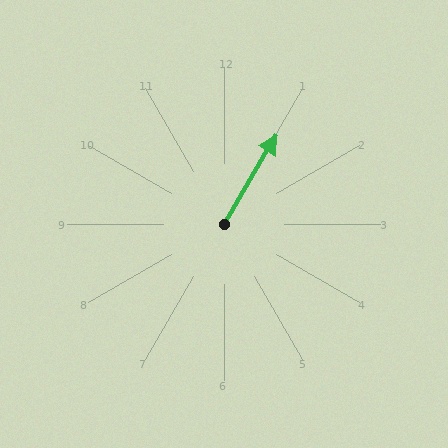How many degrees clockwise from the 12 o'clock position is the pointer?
Approximately 30 degrees.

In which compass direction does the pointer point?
Northeast.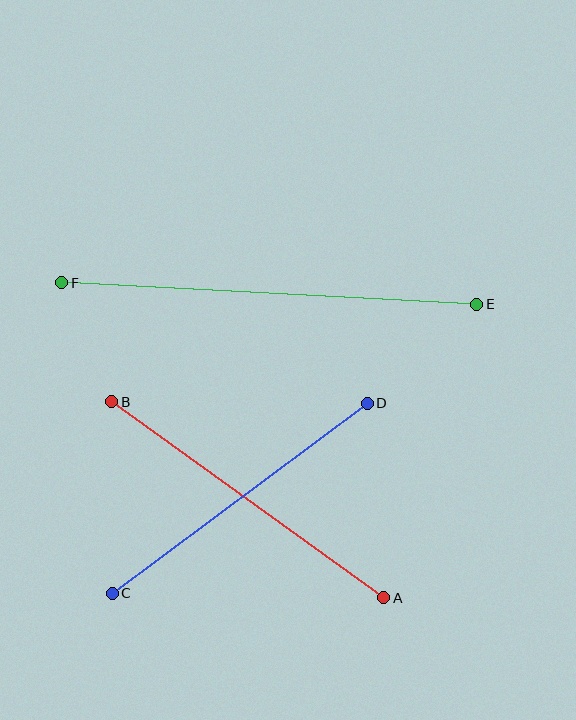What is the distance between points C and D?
The distance is approximately 318 pixels.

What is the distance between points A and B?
The distance is approximately 336 pixels.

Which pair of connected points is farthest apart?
Points E and F are farthest apart.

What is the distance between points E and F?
The distance is approximately 416 pixels.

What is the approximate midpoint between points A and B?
The midpoint is at approximately (248, 500) pixels.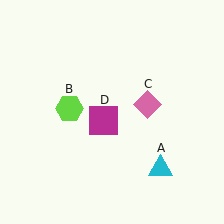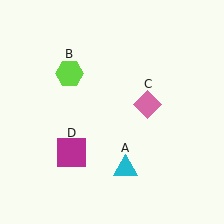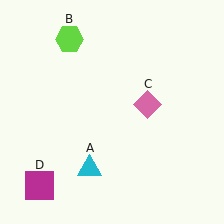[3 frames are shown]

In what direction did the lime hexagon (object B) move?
The lime hexagon (object B) moved up.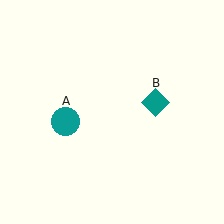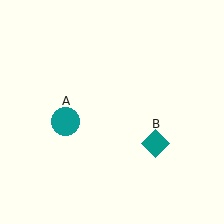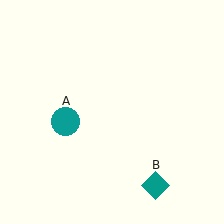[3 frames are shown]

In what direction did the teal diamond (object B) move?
The teal diamond (object B) moved down.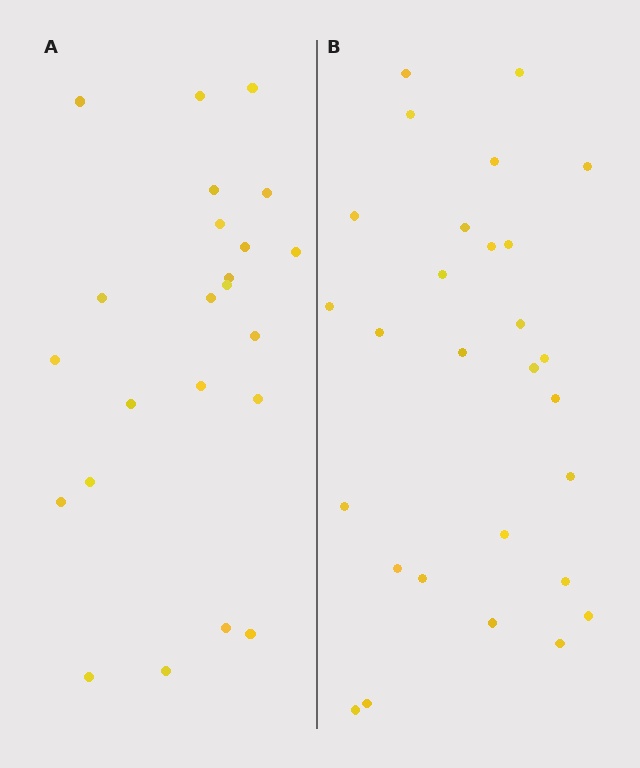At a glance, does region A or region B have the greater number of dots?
Region B (the right region) has more dots.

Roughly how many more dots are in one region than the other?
Region B has about 5 more dots than region A.